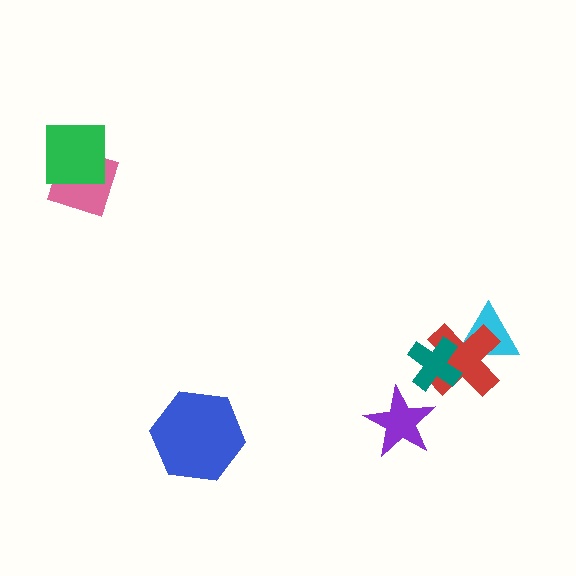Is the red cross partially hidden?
Yes, it is partially covered by another shape.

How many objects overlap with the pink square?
1 object overlaps with the pink square.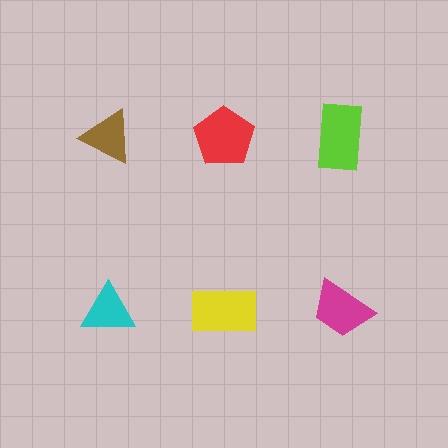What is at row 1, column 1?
A brown triangle.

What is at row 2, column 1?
A cyan triangle.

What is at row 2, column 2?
A yellow rectangle.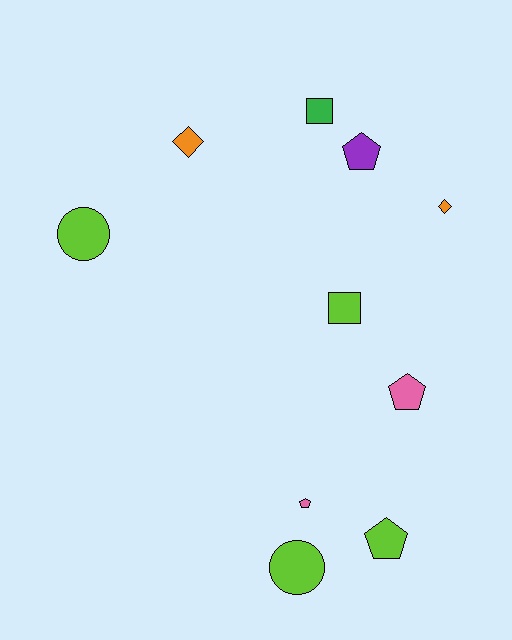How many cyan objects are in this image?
There are no cyan objects.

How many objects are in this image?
There are 10 objects.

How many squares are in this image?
There are 2 squares.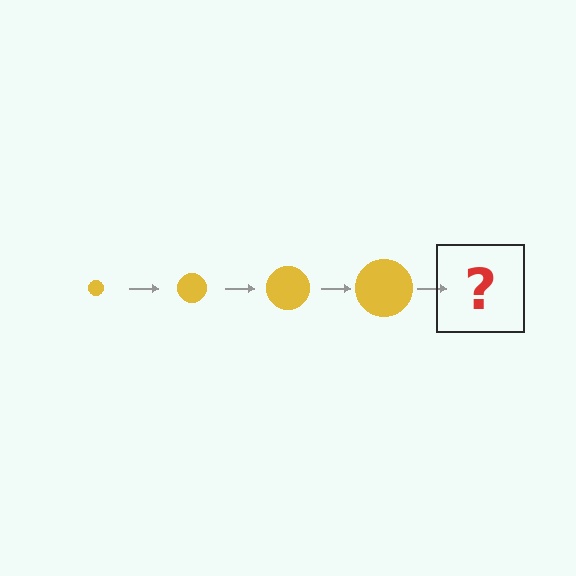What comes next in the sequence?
The next element should be a yellow circle, larger than the previous one.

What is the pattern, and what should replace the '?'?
The pattern is that the circle gets progressively larger each step. The '?' should be a yellow circle, larger than the previous one.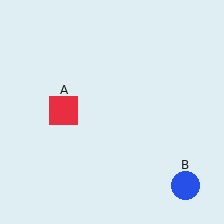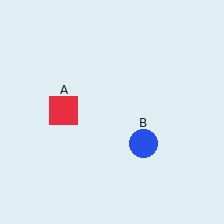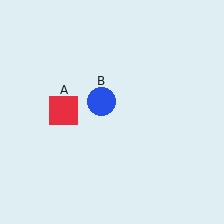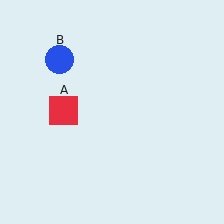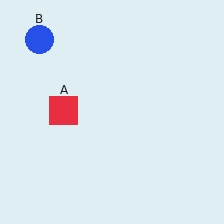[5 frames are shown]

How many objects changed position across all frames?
1 object changed position: blue circle (object B).